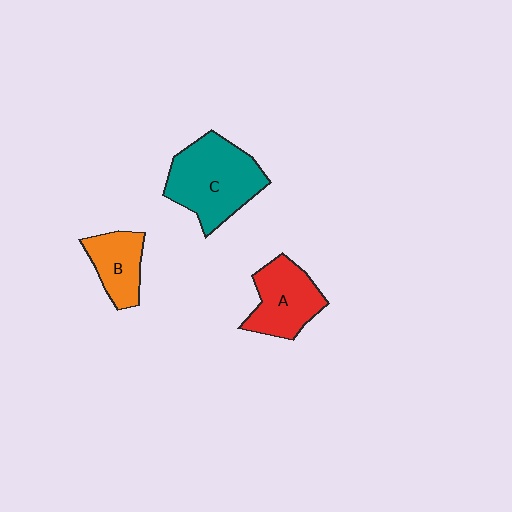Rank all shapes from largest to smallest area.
From largest to smallest: C (teal), A (red), B (orange).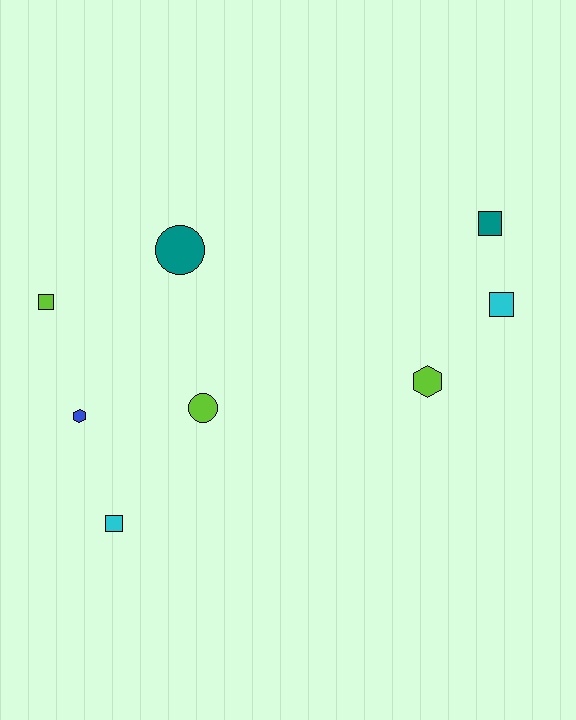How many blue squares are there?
There are no blue squares.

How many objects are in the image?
There are 8 objects.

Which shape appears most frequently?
Square, with 4 objects.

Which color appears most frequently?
Lime, with 3 objects.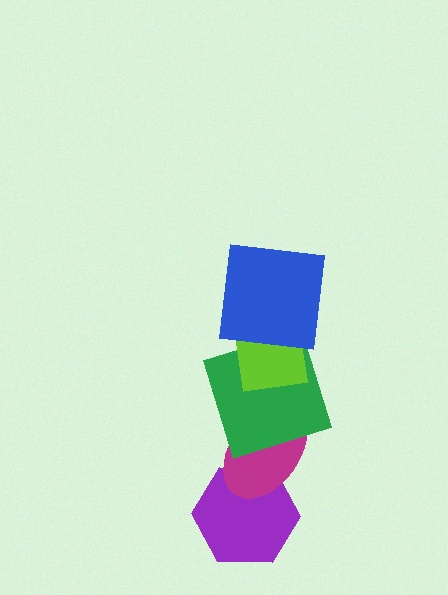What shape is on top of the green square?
The lime square is on top of the green square.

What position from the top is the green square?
The green square is 3rd from the top.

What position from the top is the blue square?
The blue square is 1st from the top.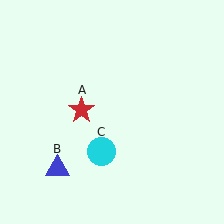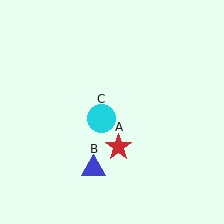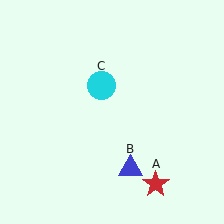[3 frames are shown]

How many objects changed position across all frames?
3 objects changed position: red star (object A), blue triangle (object B), cyan circle (object C).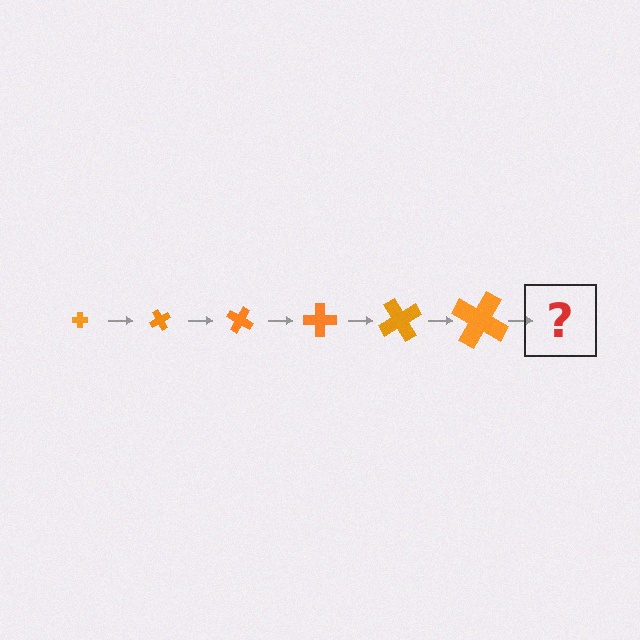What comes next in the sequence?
The next element should be a cross, larger than the previous one and rotated 360 degrees from the start.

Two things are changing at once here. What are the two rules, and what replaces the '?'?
The two rules are that the cross grows larger each step and it rotates 60 degrees each step. The '?' should be a cross, larger than the previous one and rotated 360 degrees from the start.